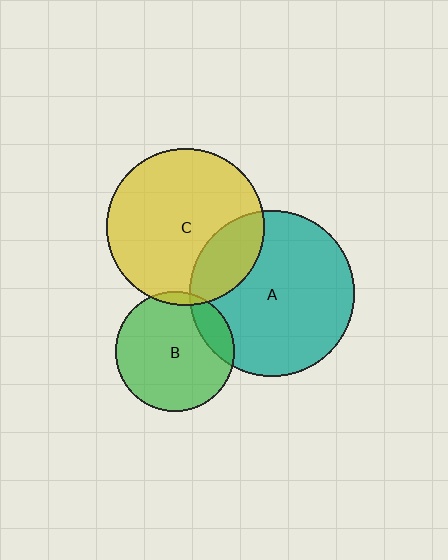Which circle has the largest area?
Circle A (teal).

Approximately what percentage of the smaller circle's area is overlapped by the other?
Approximately 5%.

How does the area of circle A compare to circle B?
Approximately 1.9 times.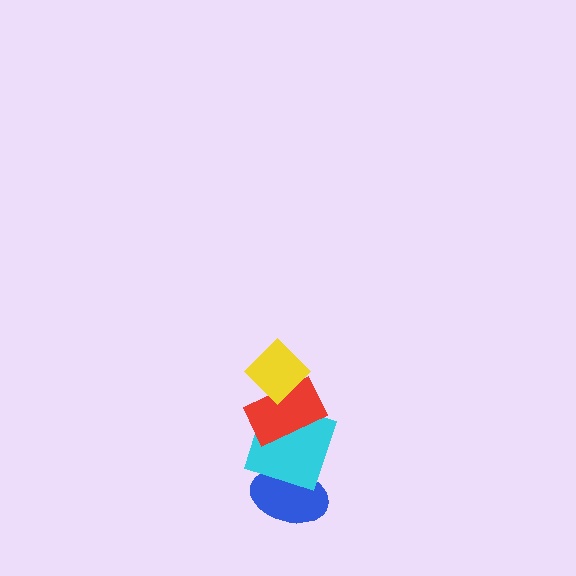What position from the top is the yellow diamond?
The yellow diamond is 1st from the top.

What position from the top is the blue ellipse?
The blue ellipse is 4th from the top.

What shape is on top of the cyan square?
The red rectangle is on top of the cyan square.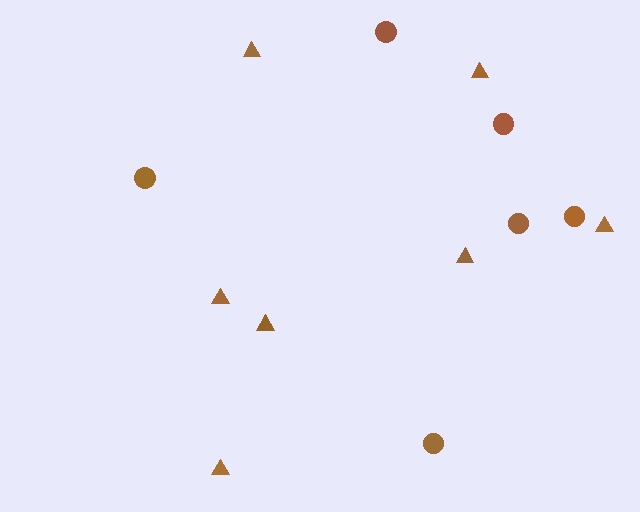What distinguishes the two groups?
There are 2 groups: one group of circles (6) and one group of triangles (7).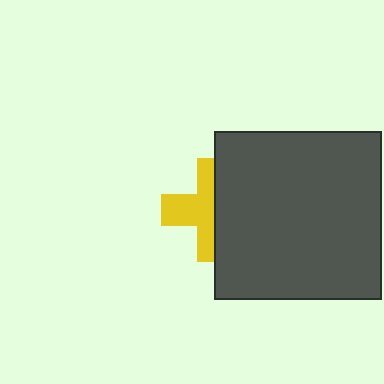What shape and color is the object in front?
The object in front is a dark gray square.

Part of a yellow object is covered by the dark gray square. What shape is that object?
It is a cross.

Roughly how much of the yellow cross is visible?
About half of it is visible (roughly 50%).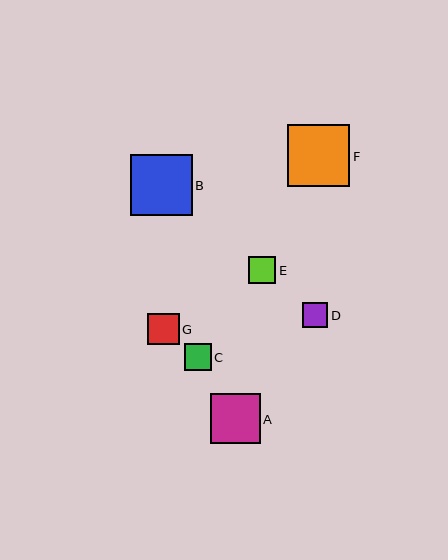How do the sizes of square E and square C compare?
Square E and square C are approximately the same size.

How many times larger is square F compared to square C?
Square F is approximately 2.3 times the size of square C.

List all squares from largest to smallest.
From largest to smallest: F, B, A, G, E, C, D.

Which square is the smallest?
Square D is the smallest with a size of approximately 25 pixels.